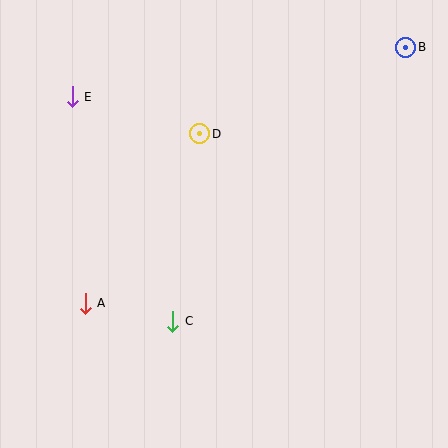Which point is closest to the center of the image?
Point D at (200, 134) is closest to the center.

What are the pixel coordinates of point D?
Point D is at (200, 134).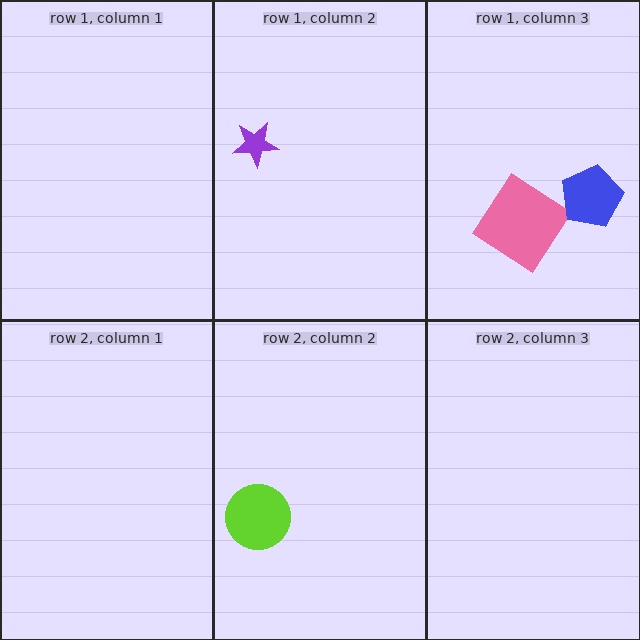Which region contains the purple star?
The row 1, column 2 region.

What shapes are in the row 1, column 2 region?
The purple star.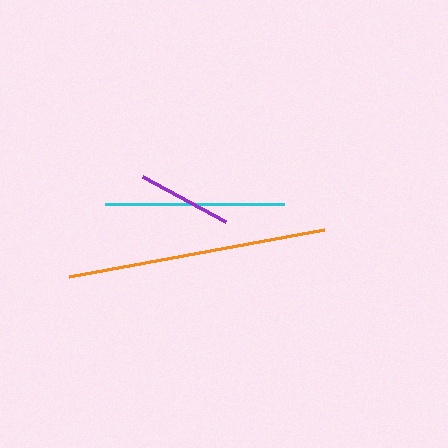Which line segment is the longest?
The orange line is the longest at approximately 260 pixels.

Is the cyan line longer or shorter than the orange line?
The orange line is longer than the cyan line.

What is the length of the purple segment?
The purple segment is approximately 94 pixels long.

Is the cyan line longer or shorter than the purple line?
The cyan line is longer than the purple line.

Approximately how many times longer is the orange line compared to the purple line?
The orange line is approximately 2.8 times the length of the purple line.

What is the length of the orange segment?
The orange segment is approximately 260 pixels long.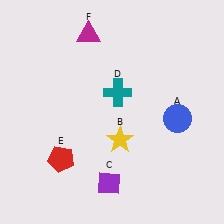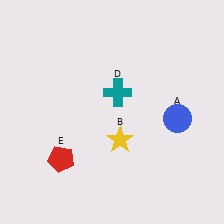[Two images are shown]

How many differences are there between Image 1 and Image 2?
There are 2 differences between the two images.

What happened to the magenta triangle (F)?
The magenta triangle (F) was removed in Image 2. It was in the top-left area of Image 1.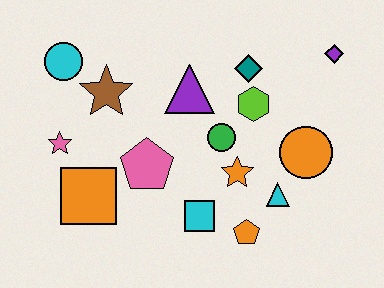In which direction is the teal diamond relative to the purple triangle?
The teal diamond is to the right of the purple triangle.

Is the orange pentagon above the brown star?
No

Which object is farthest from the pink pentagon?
The purple diamond is farthest from the pink pentagon.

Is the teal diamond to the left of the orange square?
No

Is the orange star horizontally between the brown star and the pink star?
No